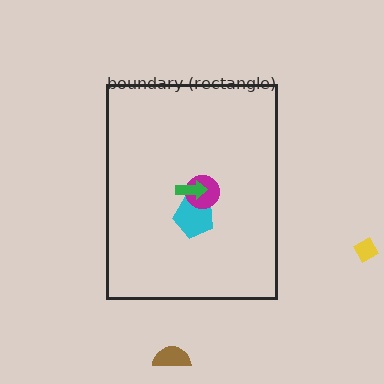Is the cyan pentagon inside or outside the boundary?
Inside.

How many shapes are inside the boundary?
3 inside, 2 outside.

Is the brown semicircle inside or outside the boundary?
Outside.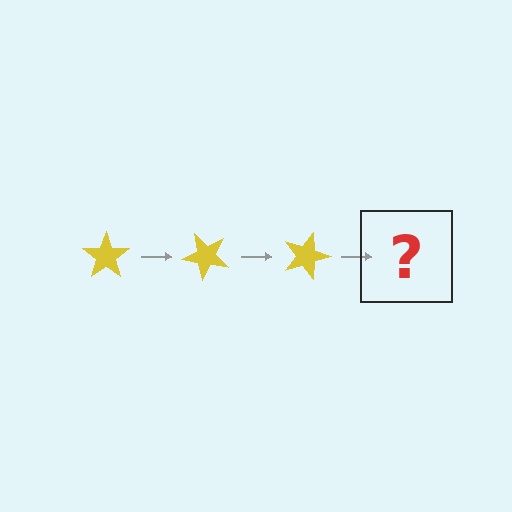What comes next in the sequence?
The next element should be a yellow star rotated 135 degrees.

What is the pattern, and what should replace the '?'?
The pattern is that the star rotates 45 degrees each step. The '?' should be a yellow star rotated 135 degrees.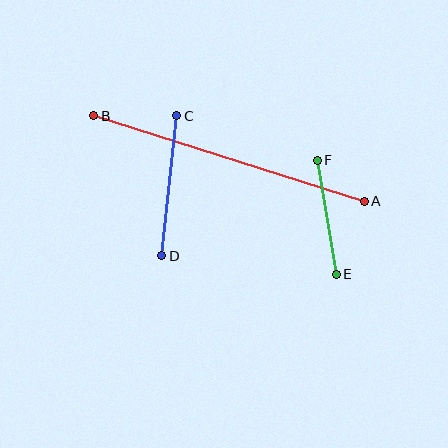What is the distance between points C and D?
The distance is approximately 141 pixels.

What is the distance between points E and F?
The distance is approximately 116 pixels.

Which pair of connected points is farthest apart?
Points A and B are farthest apart.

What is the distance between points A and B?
The distance is approximately 284 pixels.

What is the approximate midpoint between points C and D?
The midpoint is at approximately (169, 186) pixels.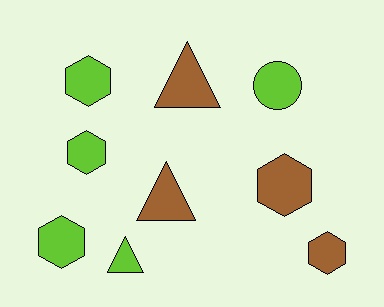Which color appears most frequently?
Lime, with 5 objects.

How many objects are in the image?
There are 9 objects.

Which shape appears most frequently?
Hexagon, with 5 objects.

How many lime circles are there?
There is 1 lime circle.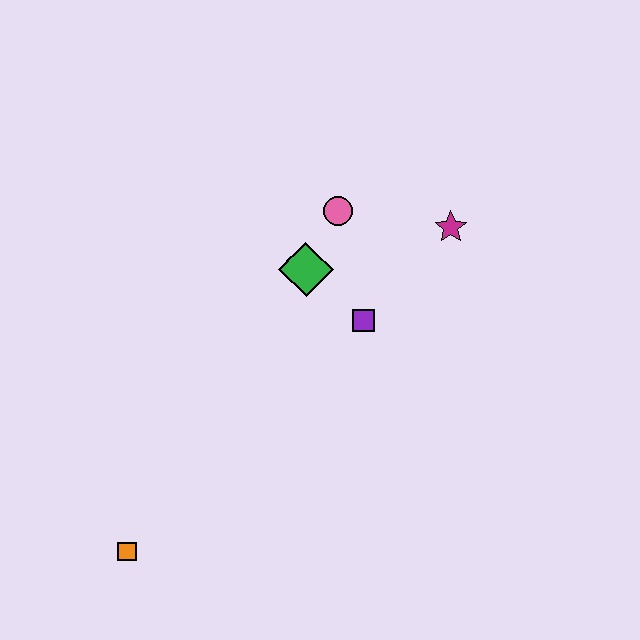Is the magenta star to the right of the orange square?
Yes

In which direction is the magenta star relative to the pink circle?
The magenta star is to the right of the pink circle.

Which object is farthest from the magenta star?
The orange square is farthest from the magenta star.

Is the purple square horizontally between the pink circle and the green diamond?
No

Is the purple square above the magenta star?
No